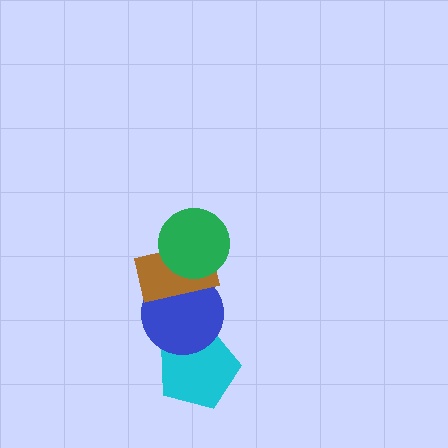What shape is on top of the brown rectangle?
The green circle is on top of the brown rectangle.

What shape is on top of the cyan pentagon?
The blue circle is on top of the cyan pentagon.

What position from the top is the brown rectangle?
The brown rectangle is 2nd from the top.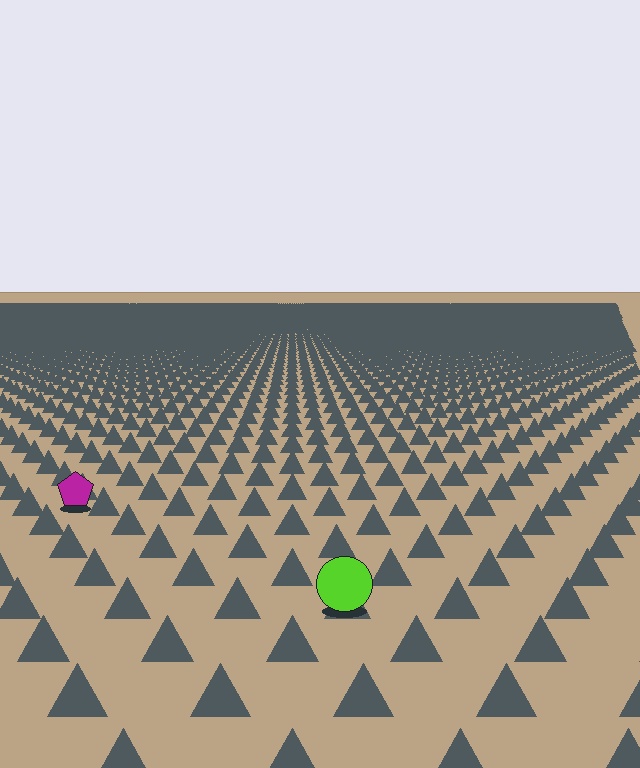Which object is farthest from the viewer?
The magenta pentagon is farthest from the viewer. It appears smaller and the ground texture around it is denser.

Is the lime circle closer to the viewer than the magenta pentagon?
Yes. The lime circle is closer — you can tell from the texture gradient: the ground texture is coarser near it.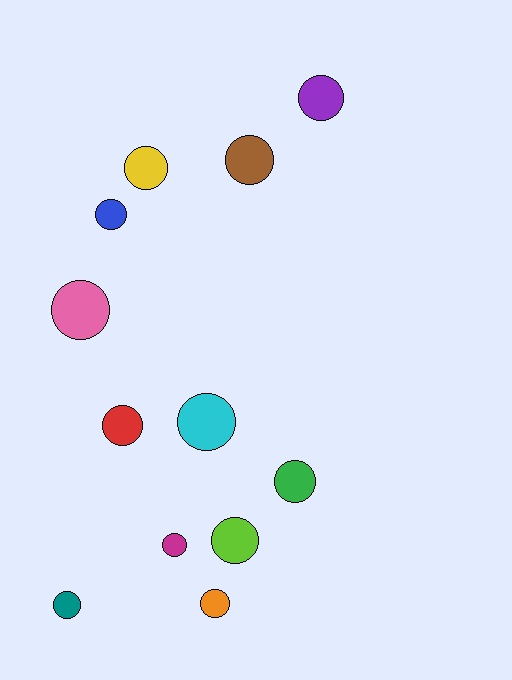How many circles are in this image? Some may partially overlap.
There are 12 circles.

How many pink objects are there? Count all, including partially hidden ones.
There is 1 pink object.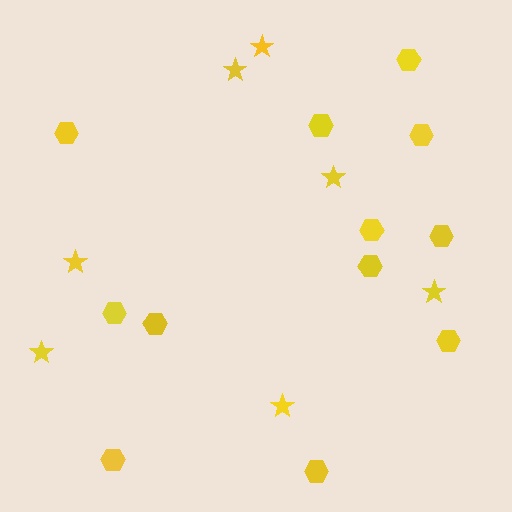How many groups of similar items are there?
There are 2 groups: one group of stars (7) and one group of hexagons (12).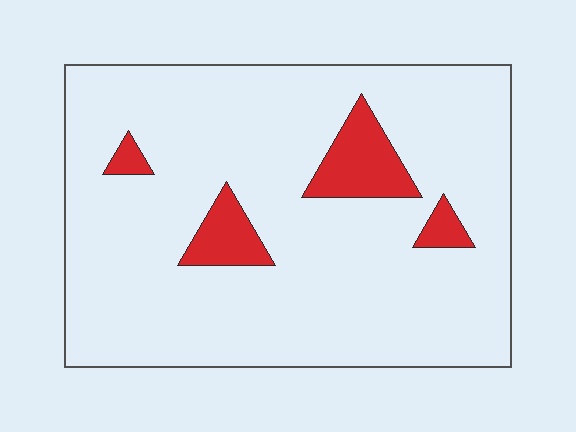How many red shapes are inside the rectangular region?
4.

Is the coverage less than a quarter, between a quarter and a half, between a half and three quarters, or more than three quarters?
Less than a quarter.